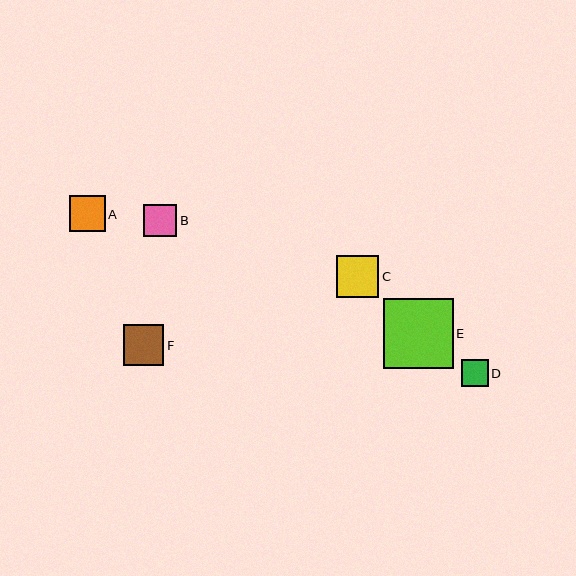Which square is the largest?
Square E is the largest with a size of approximately 70 pixels.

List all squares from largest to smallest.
From largest to smallest: E, C, F, A, B, D.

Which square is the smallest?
Square D is the smallest with a size of approximately 27 pixels.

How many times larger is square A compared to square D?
Square A is approximately 1.3 times the size of square D.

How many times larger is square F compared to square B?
Square F is approximately 1.2 times the size of square B.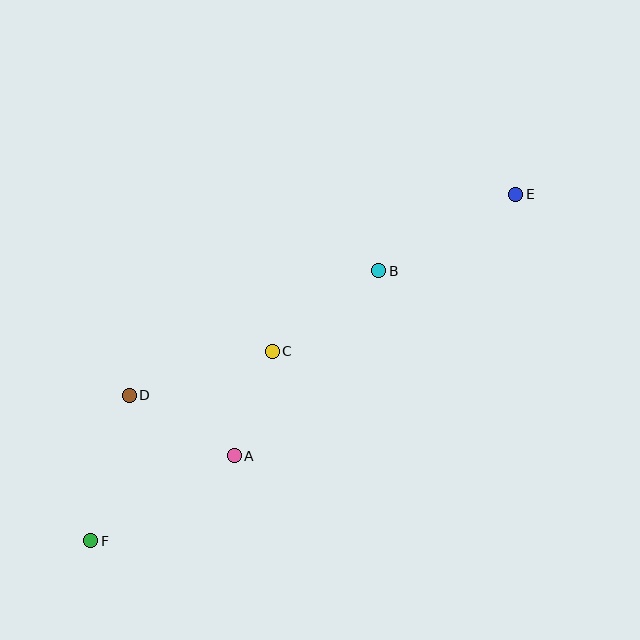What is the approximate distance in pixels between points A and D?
The distance between A and D is approximately 121 pixels.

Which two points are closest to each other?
Points A and C are closest to each other.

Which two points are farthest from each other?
Points E and F are farthest from each other.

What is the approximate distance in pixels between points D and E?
The distance between D and E is approximately 436 pixels.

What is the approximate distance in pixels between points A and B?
The distance between A and B is approximately 235 pixels.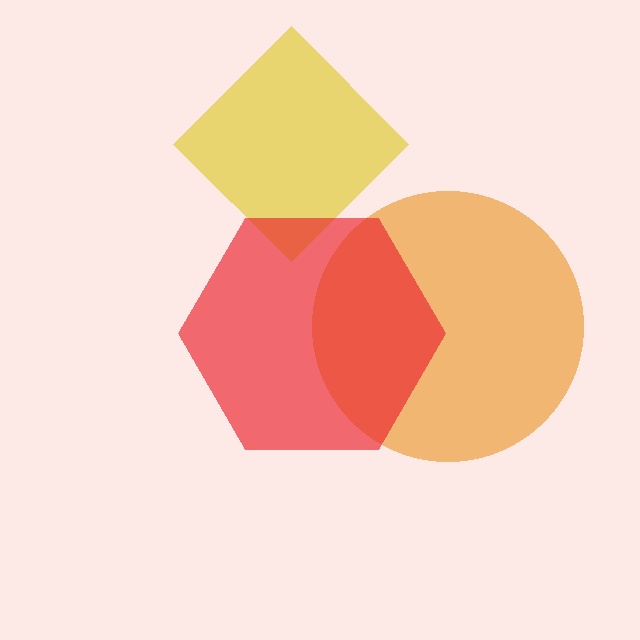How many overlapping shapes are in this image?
There are 3 overlapping shapes in the image.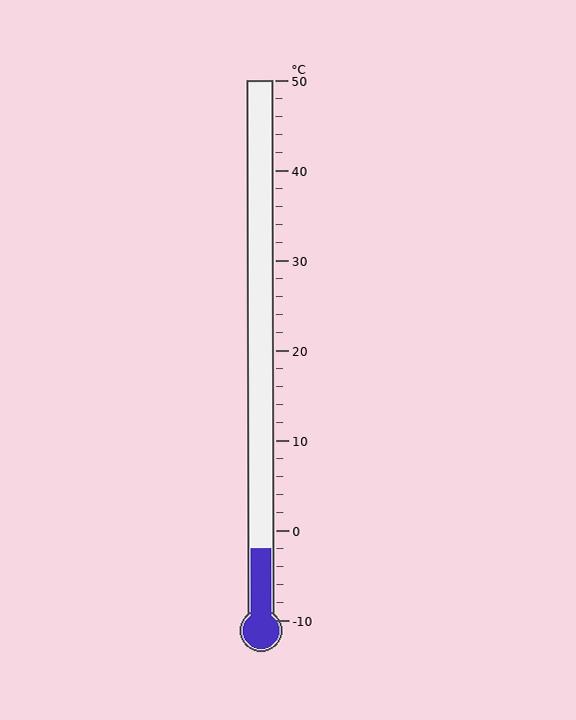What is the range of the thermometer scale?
The thermometer scale ranges from -10°C to 50°C.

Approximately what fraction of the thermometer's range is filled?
The thermometer is filled to approximately 15% of its range.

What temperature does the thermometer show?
The thermometer shows approximately -2°C.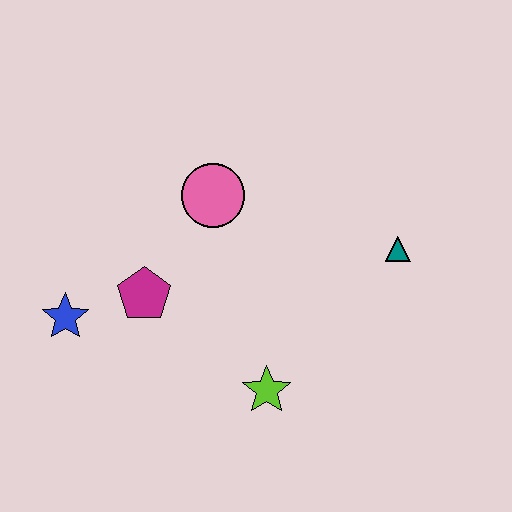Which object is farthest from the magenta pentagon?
The teal triangle is farthest from the magenta pentagon.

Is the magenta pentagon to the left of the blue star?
No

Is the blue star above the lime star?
Yes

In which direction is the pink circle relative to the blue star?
The pink circle is to the right of the blue star.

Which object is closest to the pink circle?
The magenta pentagon is closest to the pink circle.